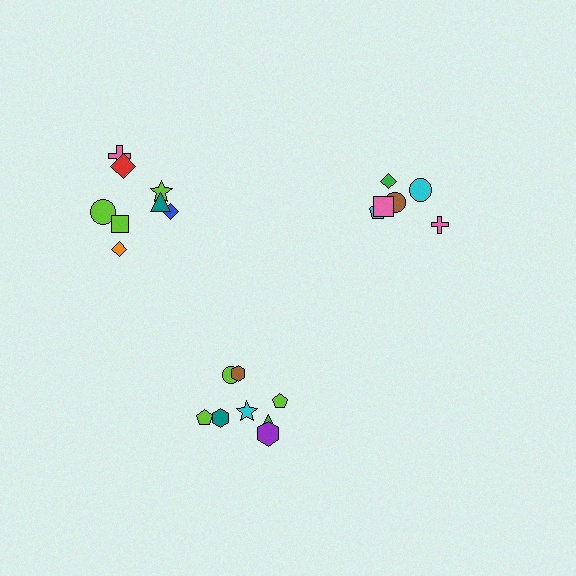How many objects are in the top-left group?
There are 8 objects.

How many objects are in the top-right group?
There are 6 objects.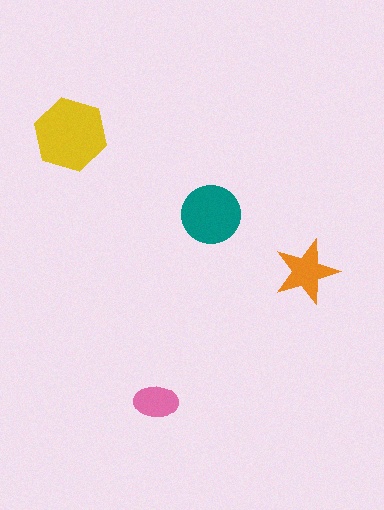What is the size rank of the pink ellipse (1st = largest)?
4th.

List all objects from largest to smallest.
The yellow hexagon, the teal circle, the orange star, the pink ellipse.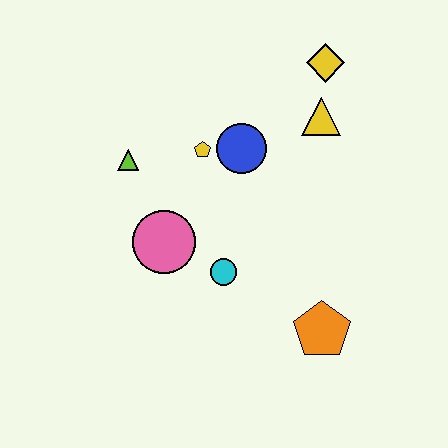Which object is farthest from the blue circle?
The orange pentagon is farthest from the blue circle.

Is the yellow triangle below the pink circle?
No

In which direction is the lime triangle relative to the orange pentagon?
The lime triangle is to the left of the orange pentagon.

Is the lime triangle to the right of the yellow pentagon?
No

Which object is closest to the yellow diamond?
The yellow triangle is closest to the yellow diamond.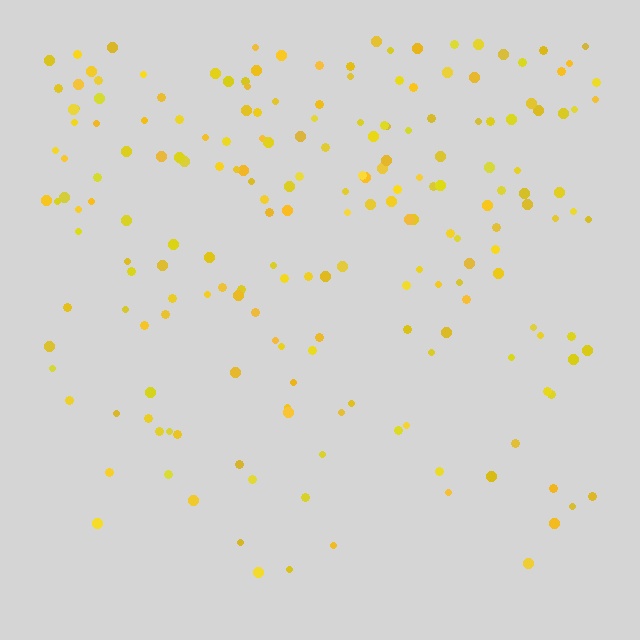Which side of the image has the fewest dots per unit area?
The bottom.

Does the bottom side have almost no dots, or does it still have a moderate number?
Still a moderate number, just noticeably fewer than the top.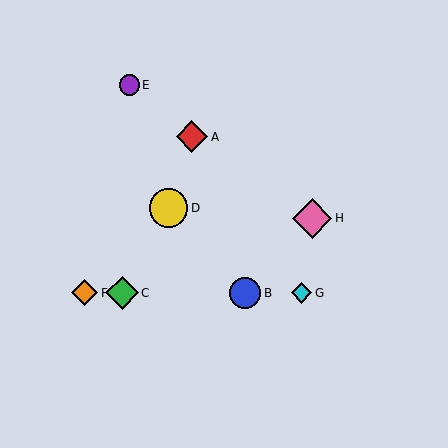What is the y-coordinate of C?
Object C is at y≈293.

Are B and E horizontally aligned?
No, B is at y≈293 and E is at y≈85.